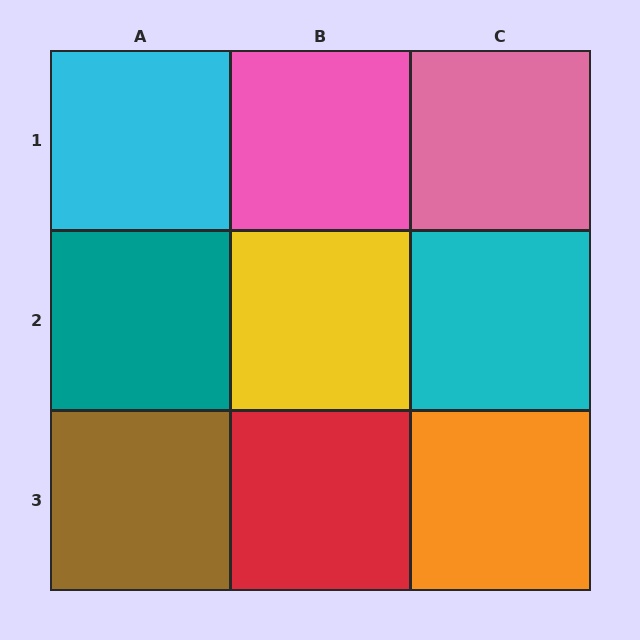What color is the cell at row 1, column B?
Pink.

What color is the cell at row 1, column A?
Cyan.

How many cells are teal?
1 cell is teal.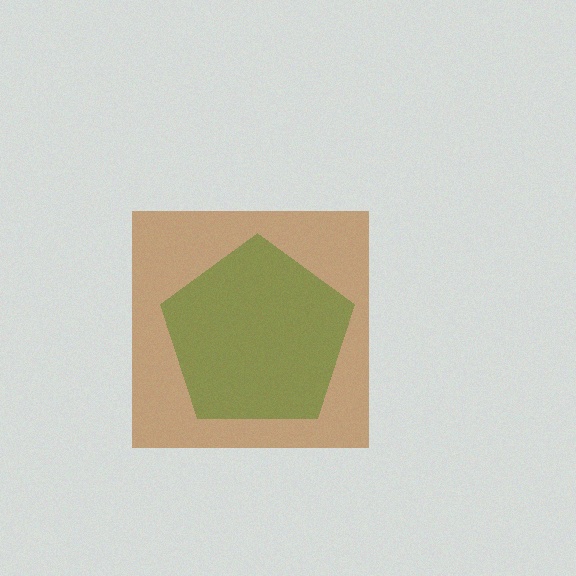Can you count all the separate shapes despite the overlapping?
Yes, there are 2 separate shapes.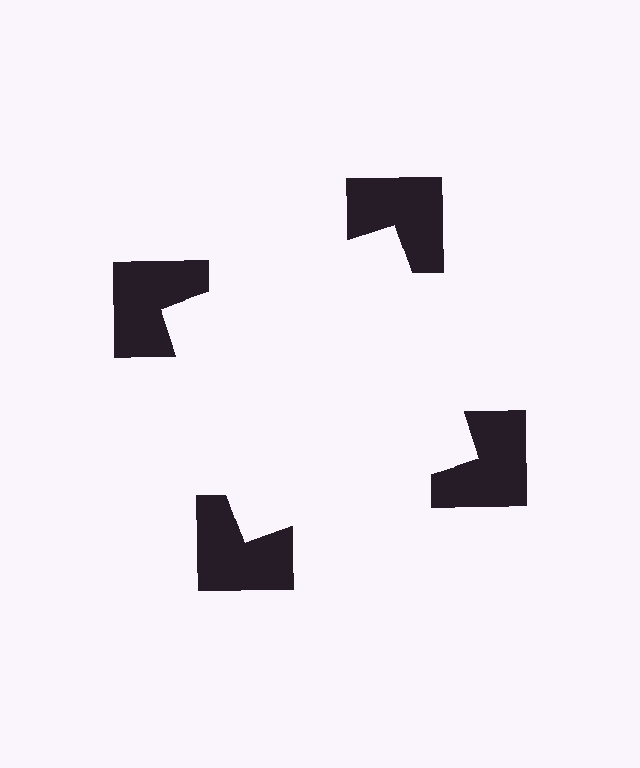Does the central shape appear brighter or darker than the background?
It typically appears slightly brighter than the background, even though no actual brightness change is drawn.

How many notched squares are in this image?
There are 4 — one at each vertex of the illusory square.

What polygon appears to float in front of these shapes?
An illusory square — its edges are inferred from the aligned wedge cuts in the notched squares, not physically drawn.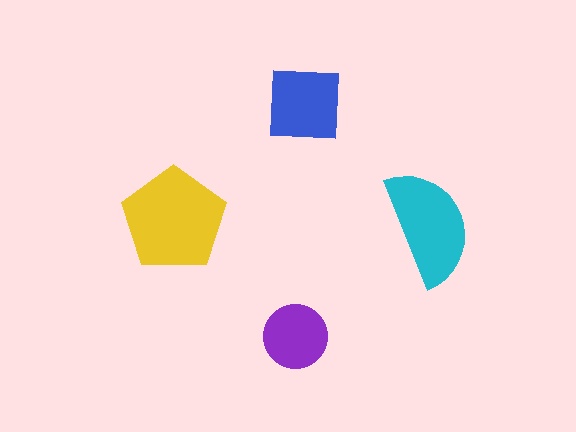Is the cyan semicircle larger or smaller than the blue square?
Larger.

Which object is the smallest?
The purple circle.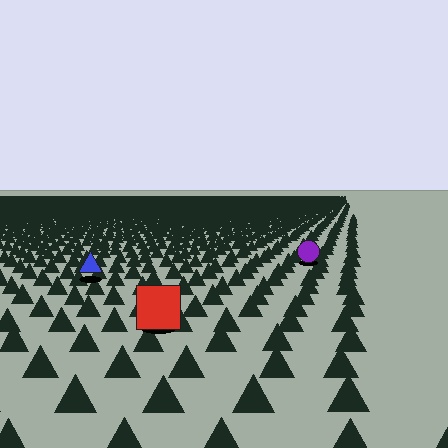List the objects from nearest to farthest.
From nearest to farthest: the red square, the blue triangle, the purple circle.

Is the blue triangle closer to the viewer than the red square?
No. The red square is closer — you can tell from the texture gradient: the ground texture is coarser near it.